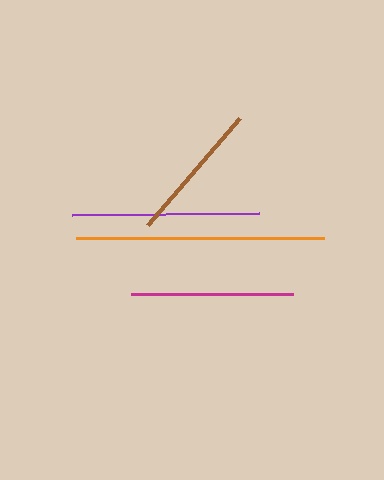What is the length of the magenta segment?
The magenta segment is approximately 162 pixels long.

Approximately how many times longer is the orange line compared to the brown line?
The orange line is approximately 1.8 times the length of the brown line.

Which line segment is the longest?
The orange line is the longest at approximately 248 pixels.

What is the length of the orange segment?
The orange segment is approximately 248 pixels long.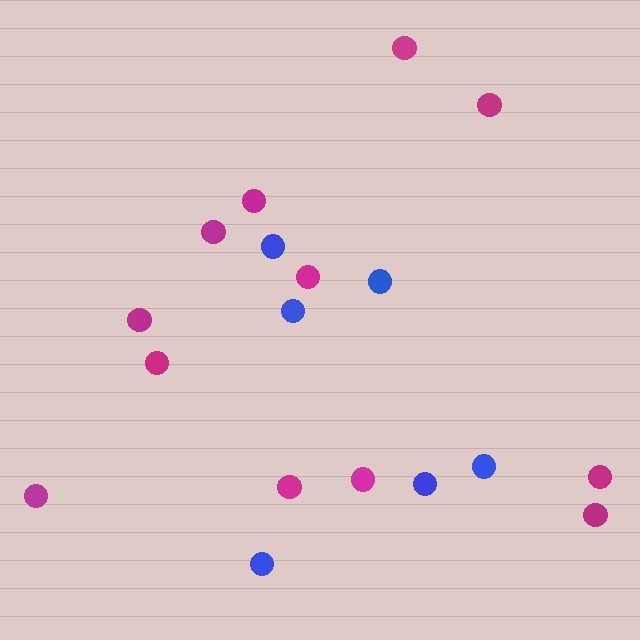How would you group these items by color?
There are 2 groups: one group of blue circles (6) and one group of magenta circles (12).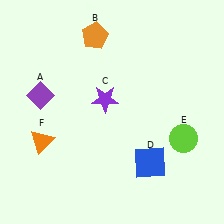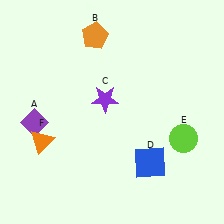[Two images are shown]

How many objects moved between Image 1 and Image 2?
1 object moved between the two images.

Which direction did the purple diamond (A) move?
The purple diamond (A) moved down.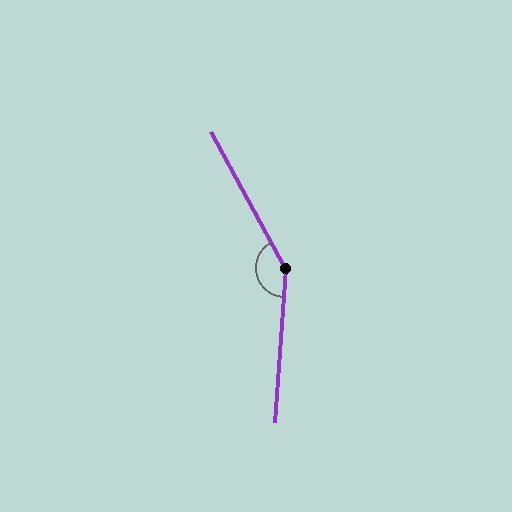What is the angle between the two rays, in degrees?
Approximately 147 degrees.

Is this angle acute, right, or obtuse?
It is obtuse.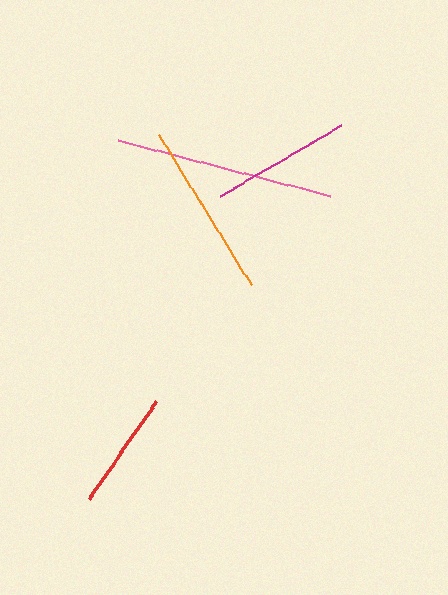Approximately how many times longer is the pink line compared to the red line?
The pink line is approximately 1.8 times the length of the red line.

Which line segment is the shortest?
The red line is the shortest at approximately 120 pixels.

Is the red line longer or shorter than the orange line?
The orange line is longer than the red line.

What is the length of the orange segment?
The orange segment is approximately 176 pixels long.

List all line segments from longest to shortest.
From longest to shortest: pink, orange, magenta, red.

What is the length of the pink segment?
The pink segment is approximately 218 pixels long.